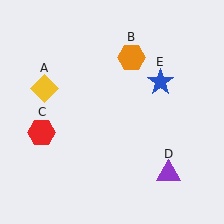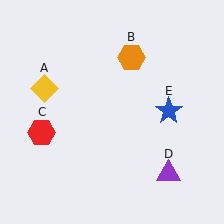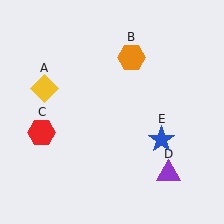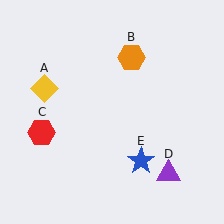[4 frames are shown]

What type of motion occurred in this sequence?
The blue star (object E) rotated clockwise around the center of the scene.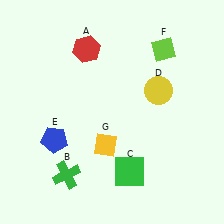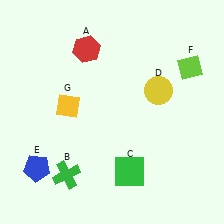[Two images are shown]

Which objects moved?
The objects that moved are: the blue pentagon (E), the lime diamond (F), the yellow diamond (G).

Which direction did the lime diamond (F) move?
The lime diamond (F) moved right.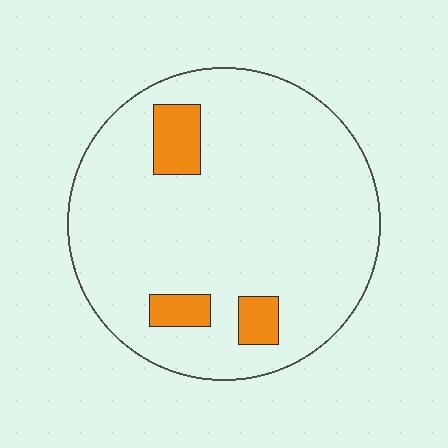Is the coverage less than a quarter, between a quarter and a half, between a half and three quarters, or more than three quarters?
Less than a quarter.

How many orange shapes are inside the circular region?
3.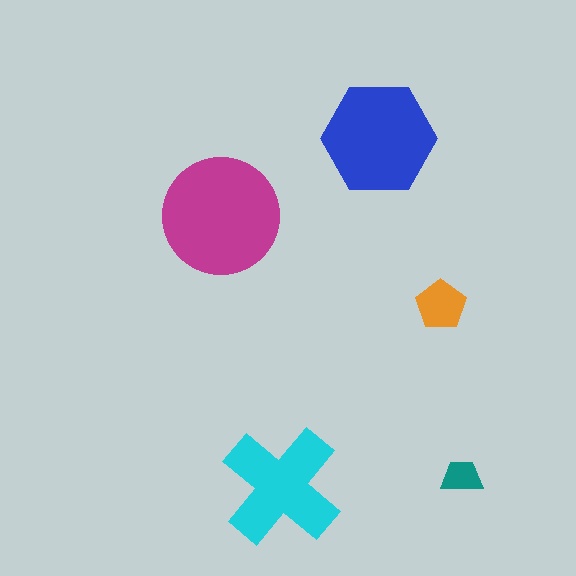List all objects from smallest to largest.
The teal trapezoid, the orange pentagon, the cyan cross, the blue hexagon, the magenta circle.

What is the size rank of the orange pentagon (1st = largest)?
4th.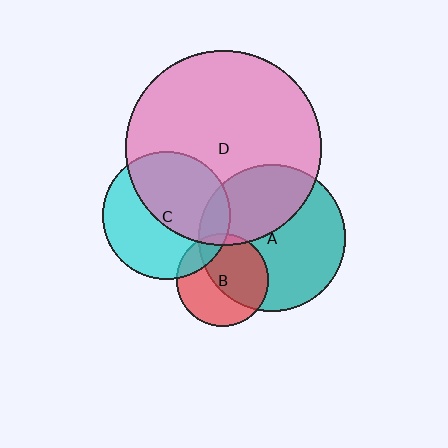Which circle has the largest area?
Circle D (pink).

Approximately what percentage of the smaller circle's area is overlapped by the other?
Approximately 15%.